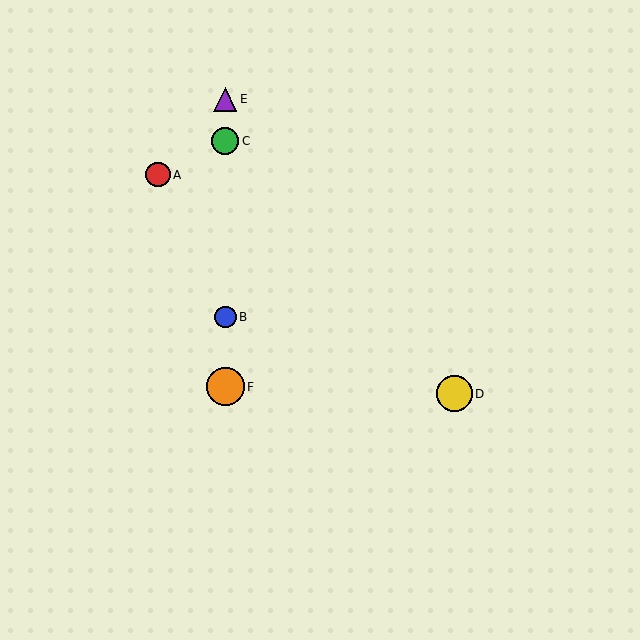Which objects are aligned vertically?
Objects B, C, E, F are aligned vertically.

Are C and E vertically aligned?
Yes, both are at x≈225.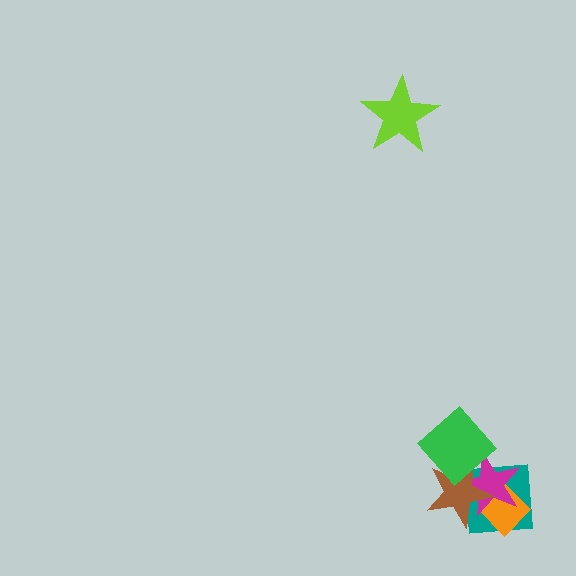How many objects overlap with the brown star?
4 objects overlap with the brown star.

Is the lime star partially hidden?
No, no other shape covers it.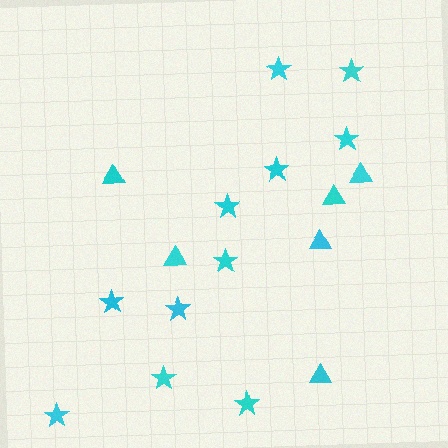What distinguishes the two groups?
There are 2 groups: one group of triangles (6) and one group of stars (11).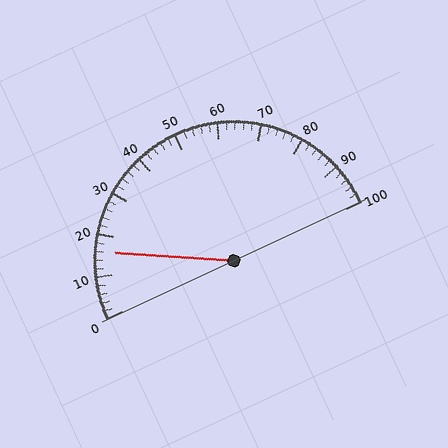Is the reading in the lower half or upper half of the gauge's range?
The reading is in the lower half of the range (0 to 100).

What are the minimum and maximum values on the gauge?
The gauge ranges from 0 to 100.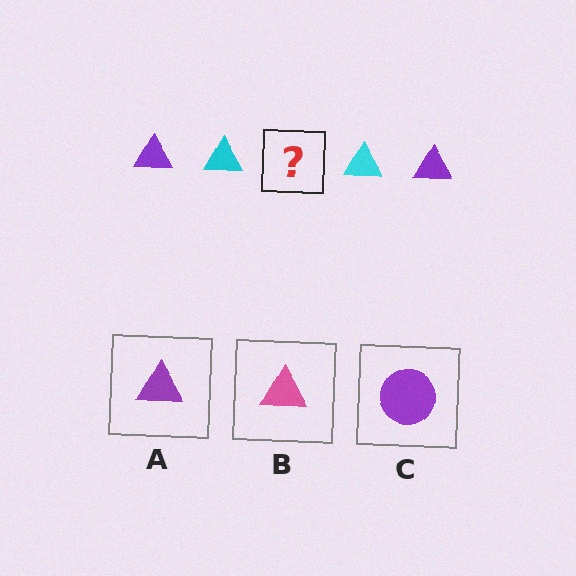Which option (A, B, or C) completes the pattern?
A.